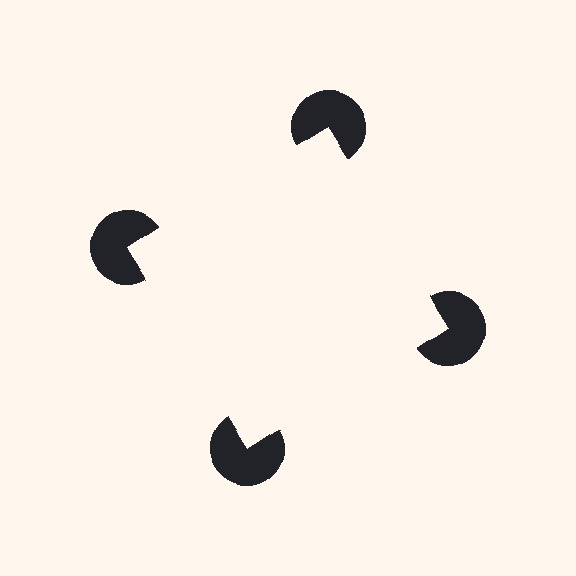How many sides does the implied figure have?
4 sides.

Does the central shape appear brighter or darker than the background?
It typically appears slightly brighter than the background, even though no actual brightness change is drawn.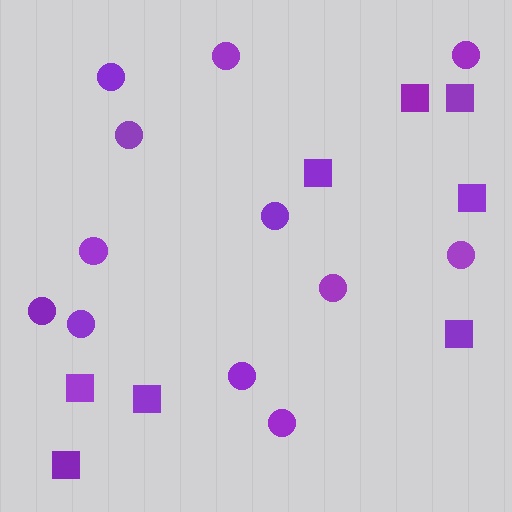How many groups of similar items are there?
There are 2 groups: one group of circles (12) and one group of squares (8).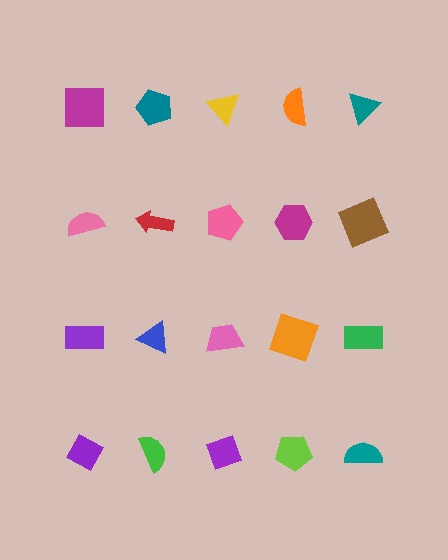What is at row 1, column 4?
An orange semicircle.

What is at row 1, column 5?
A teal triangle.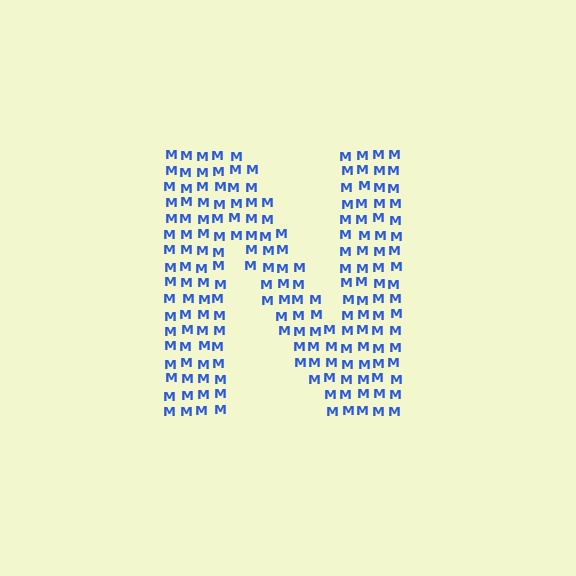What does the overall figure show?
The overall figure shows the letter N.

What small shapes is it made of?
It is made of small letter M's.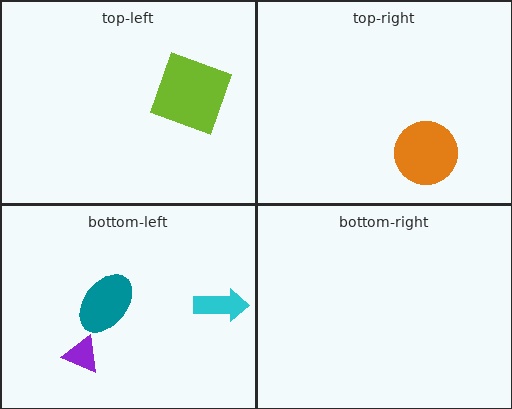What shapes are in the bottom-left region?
The purple triangle, the cyan arrow, the teal ellipse.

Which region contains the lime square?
The top-left region.